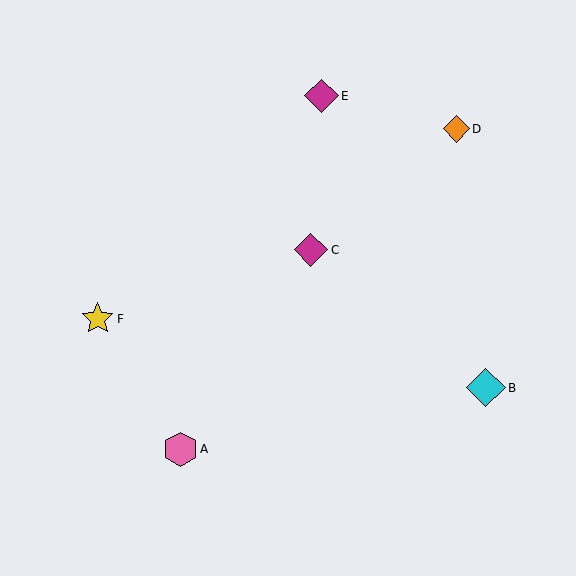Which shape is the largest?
The cyan diamond (labeled B) is the largest.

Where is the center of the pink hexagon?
The center of the pink hexagon is at (181, 449).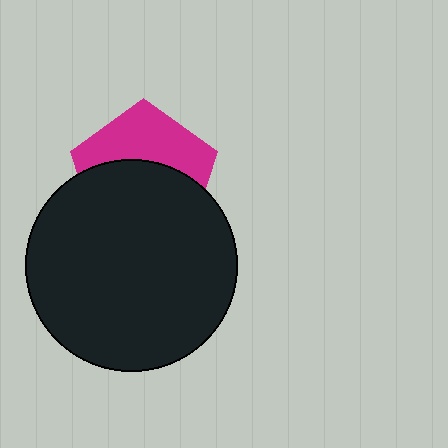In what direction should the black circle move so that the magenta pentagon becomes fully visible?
The black circle should move down. That is the shortest direction to clear the overlap and leave the magenta pentagon fully visible.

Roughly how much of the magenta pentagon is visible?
A small part of it is visible (roughly 43%).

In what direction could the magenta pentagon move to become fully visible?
The magenta pentagon could move up. That would shift it out from behind the black circle entirely.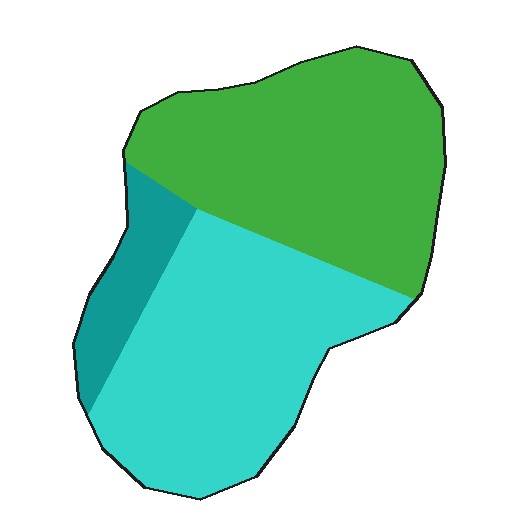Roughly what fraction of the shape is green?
Green covers 45% of the shape.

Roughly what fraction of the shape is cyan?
Cyan covers 44% of the shape.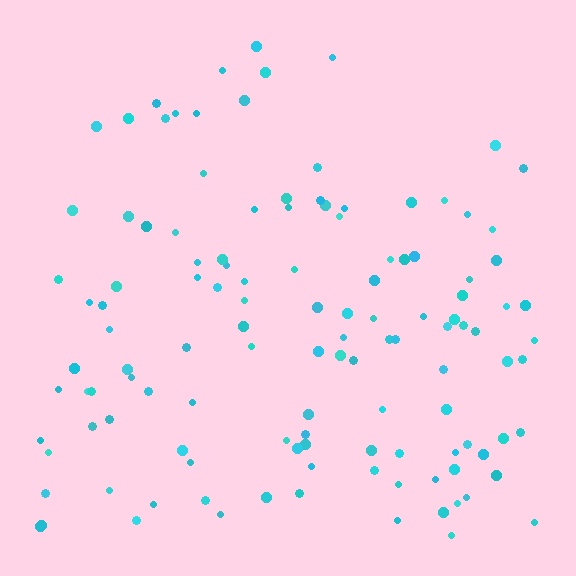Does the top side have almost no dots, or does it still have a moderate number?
Still a moderate number, just noticeably fewer than the bottom.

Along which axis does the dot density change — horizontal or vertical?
Vertical.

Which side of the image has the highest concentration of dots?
The bottom.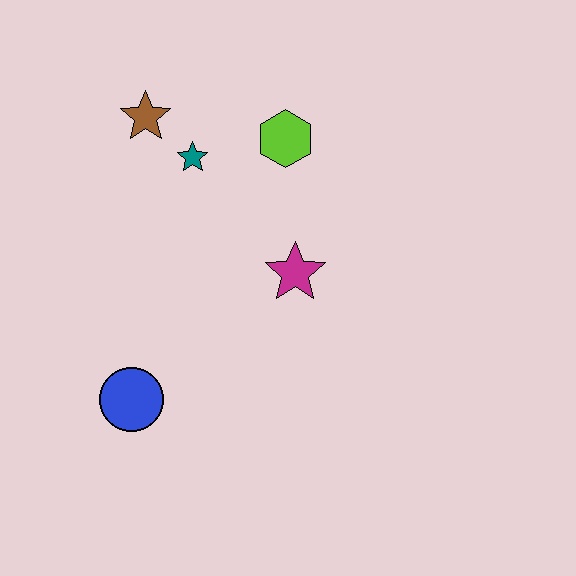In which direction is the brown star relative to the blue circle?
The brown star is above the blue circle.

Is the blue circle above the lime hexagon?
No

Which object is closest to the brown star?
The teal star is closest to the brown star.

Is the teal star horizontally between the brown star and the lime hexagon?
Yes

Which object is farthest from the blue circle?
The lime hexagon is farthest from the blue circle.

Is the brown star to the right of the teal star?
No